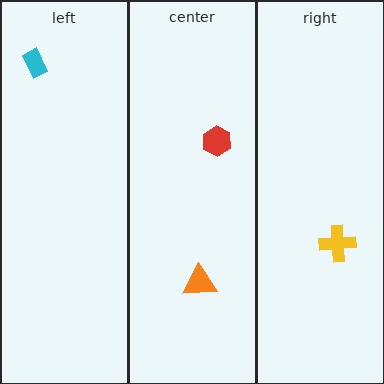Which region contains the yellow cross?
The right region.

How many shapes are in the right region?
1.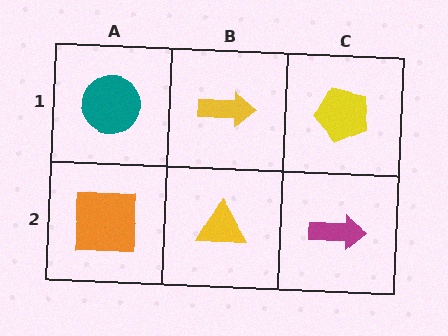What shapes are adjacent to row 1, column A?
An orange square (row 2, column A), a yellow arrow (row 1, column B).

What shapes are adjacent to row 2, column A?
A teal circle (row 1, column A), a yellow triangle (row 2, column B).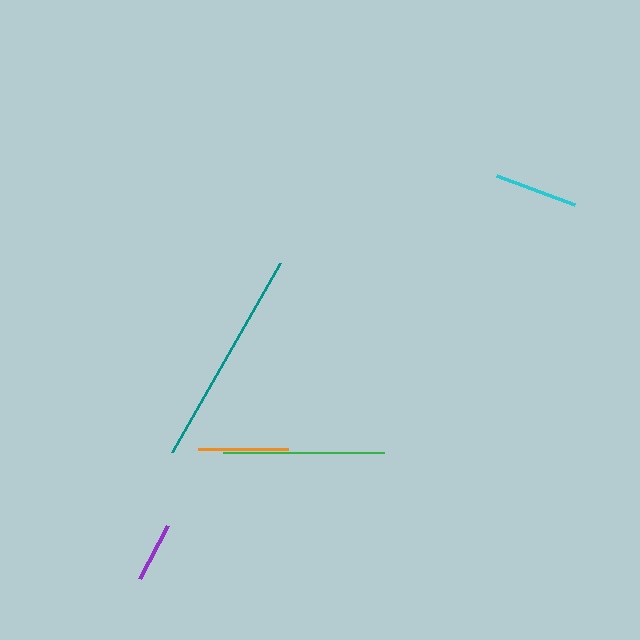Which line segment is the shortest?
The purple line is the shortest at approximately 60 pixels.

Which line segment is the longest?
The teal line is the longest at approximately 217 pixels.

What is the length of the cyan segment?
The cyan segment is approximately 82 pixels long.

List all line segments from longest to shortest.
From longest to shortest: teal, green, orange, cyan, purple.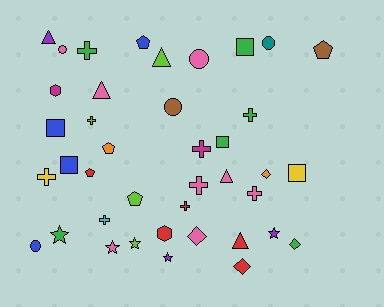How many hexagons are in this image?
There are 2 hexagons.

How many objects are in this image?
There are 40 objects.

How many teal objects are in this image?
There is 1 teal object.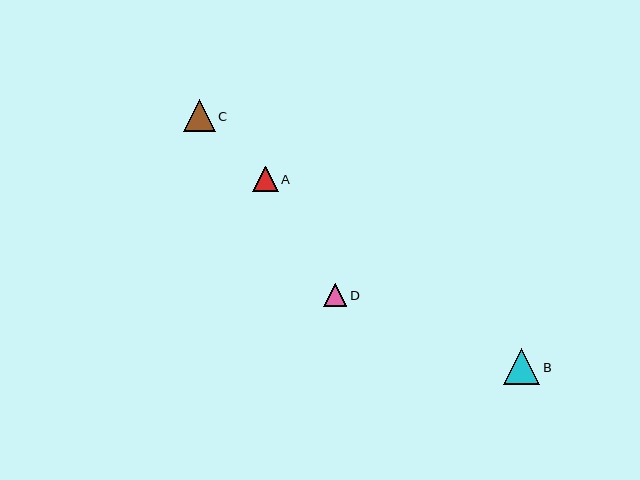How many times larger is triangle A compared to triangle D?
Triangle A is approximately 1.1 times the size of triangle D.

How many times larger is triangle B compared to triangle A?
Triangle B is approximately 1.4 times the size of triangle A.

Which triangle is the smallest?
Triangle D is the smallest with a size of approximately 23 pixels.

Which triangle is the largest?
Triangle B is the largest with a size of approximately 36 pixels.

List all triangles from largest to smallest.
From largest to smallest: B, C, A, D.